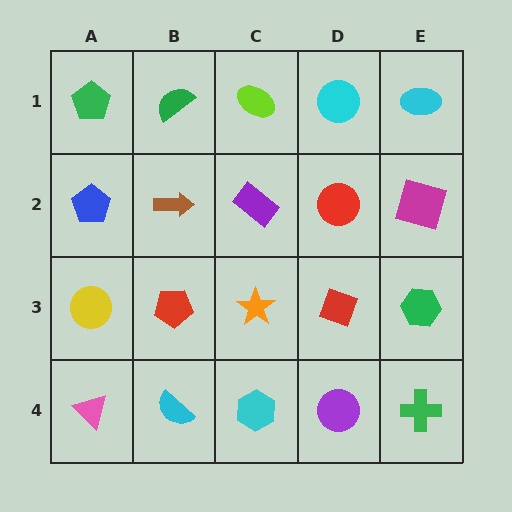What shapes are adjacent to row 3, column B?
A brown arrow (row 2, column B), a cyan semicircle (row 4, column B), a yellow circle (row 3, column A), an orange star (row 3, column C).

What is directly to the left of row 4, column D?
A cyan hexagon.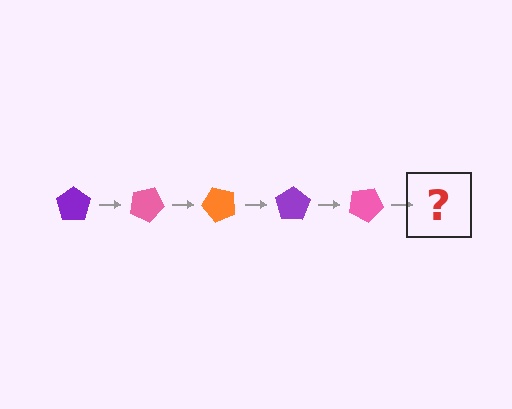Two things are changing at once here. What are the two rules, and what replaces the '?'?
The two rules are that it rotates 25 degrees each step and the color cycles through purple, pink, and orange. The '?' should be an orange pentagon, rotated 125 degrees from the start.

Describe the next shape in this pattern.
It should be an orange pentagon, rotated 125 degrees from the start.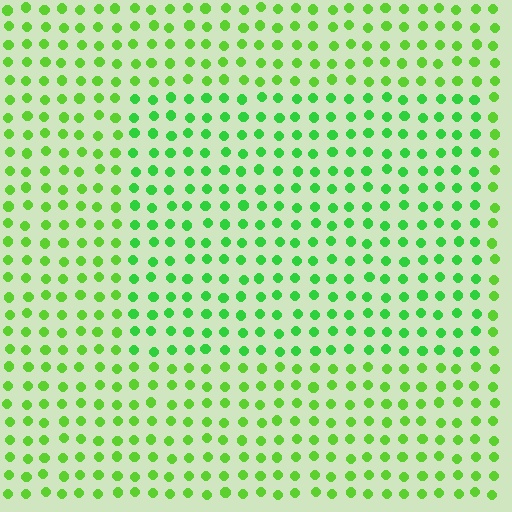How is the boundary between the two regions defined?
The boundary is defined purely by a slight shift in hue (about 22 degrees). Spacing, size, and orientation are identical on both sides.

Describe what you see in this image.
The image is filled with small lime elements in a uniform arrangement. A rectangle-shaped region is visible where the elements are tinted to a slightly different hue, forming a subtle color boundary.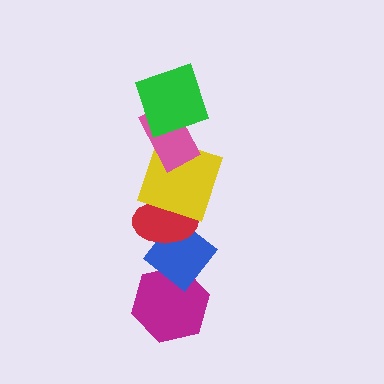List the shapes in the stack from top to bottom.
From top to bottom: the green square, the pink rectangle, the yellow square, the red ellipse, the blue diamond, the magenta hexagon.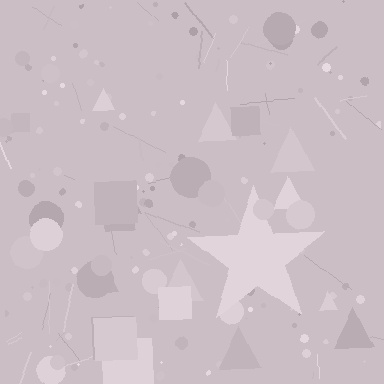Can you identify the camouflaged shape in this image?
The camouflaged shape is a star.